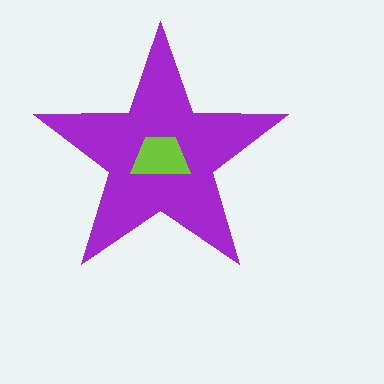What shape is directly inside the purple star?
The lime trapezoid.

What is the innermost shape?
The lime trapezoid.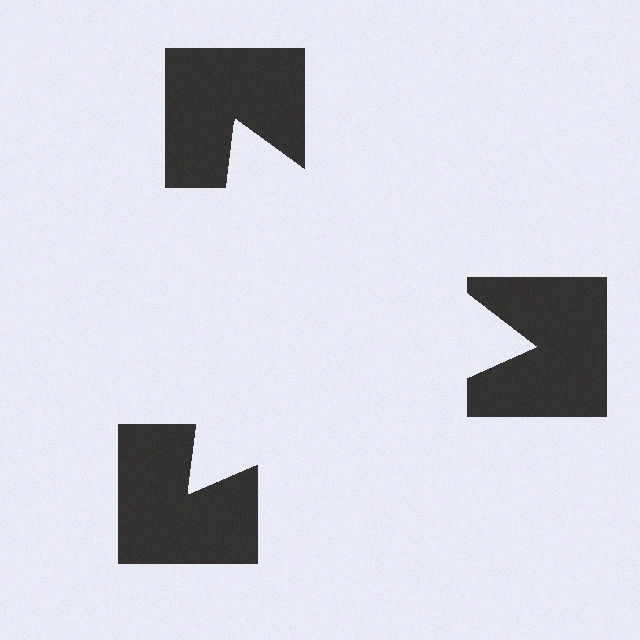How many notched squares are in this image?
There are 3 — one at each vertex of the illusory triangle.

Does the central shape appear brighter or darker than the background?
It typically appears slightly brighter than the background, even though no actual brightness change is drawn.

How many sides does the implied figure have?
3 sides.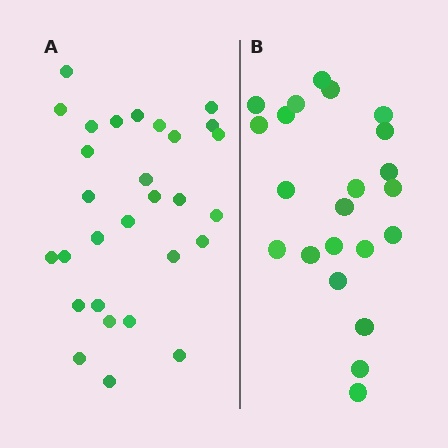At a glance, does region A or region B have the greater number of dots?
Region A (the left region) has more dots.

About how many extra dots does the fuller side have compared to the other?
Region A has roughly 8 or so more dots than region B.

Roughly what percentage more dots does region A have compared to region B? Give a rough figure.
About 30% more.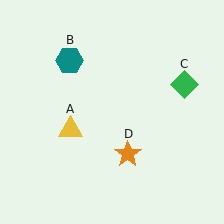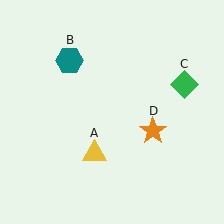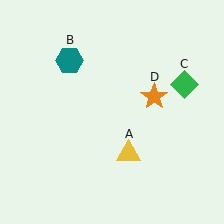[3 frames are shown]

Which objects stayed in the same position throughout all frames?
Teal hexagon (object B) and green diamond (object C) remained stationary.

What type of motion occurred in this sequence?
The yellow triangle (object A), orange star (object D) rotated counterclockwise around the center of the scene.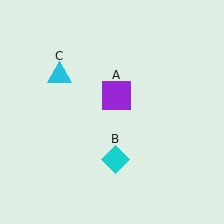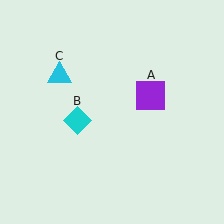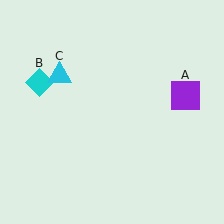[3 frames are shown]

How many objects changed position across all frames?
2 objects changed position: purple square (object A), cyan diamond (object B).